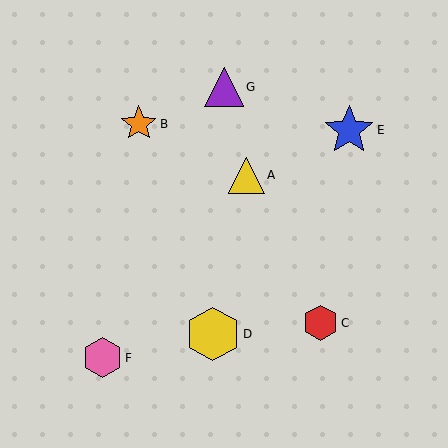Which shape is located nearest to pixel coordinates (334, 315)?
The red hexagon (labeled C) at (321, 323) is nearest to that location.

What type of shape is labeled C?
Shape C is a red hexagon.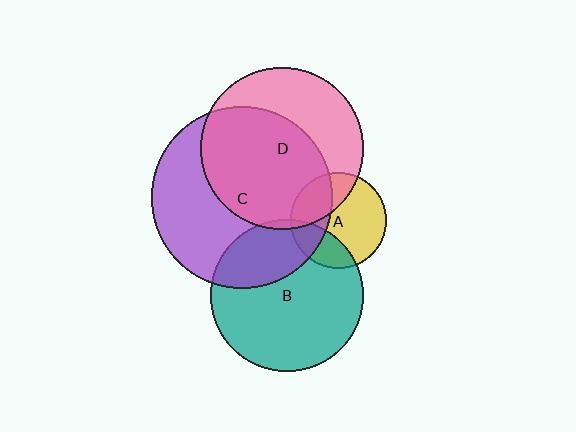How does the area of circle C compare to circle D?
Approximately 1.3 times.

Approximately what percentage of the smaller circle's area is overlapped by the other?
Approximately 25%.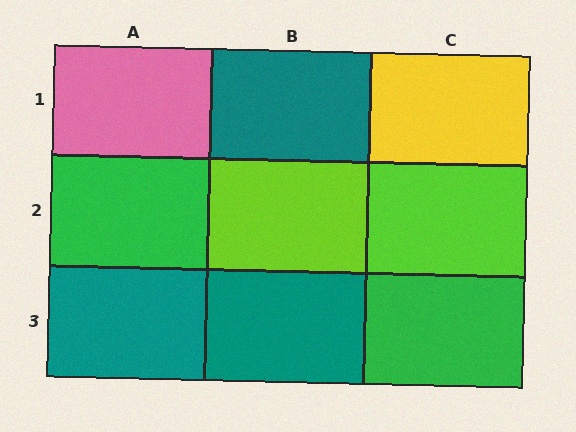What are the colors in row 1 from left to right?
Pink, teal, yellow.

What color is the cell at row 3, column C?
Green.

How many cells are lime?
2 cells are lime.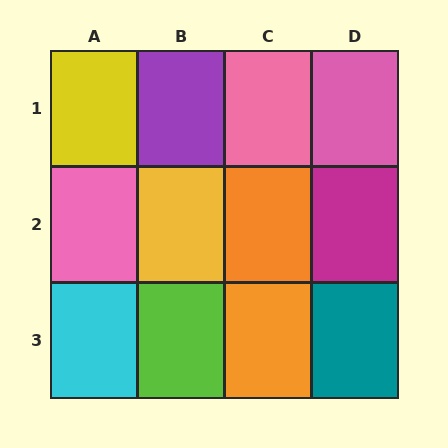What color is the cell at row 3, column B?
Lime.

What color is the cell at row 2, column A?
Pink.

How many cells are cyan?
1 cell is cyan.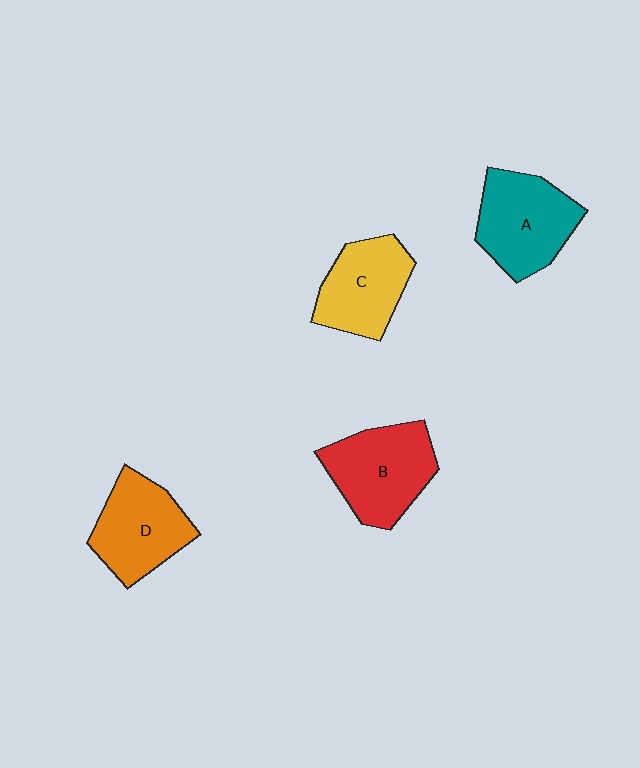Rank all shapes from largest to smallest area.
From largest to smallest: B (red), A (teal), D (orange), C (yellow).